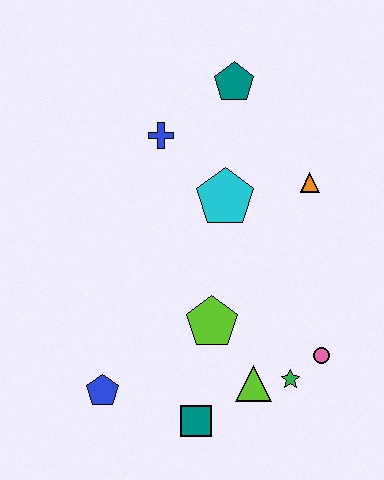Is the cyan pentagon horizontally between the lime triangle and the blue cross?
Yes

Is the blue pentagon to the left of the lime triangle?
Yes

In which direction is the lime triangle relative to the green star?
The lime triangle is to the left of the green star.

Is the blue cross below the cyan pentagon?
No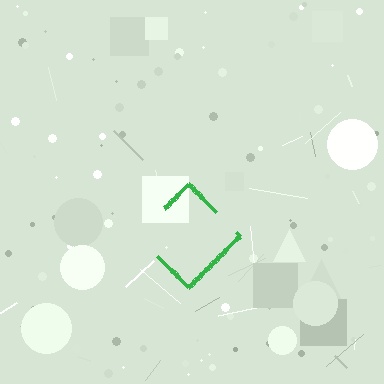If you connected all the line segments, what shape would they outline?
They would outline a diamond.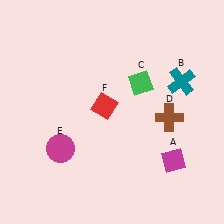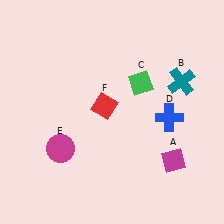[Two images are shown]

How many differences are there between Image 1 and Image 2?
There is 1 difference between the two images.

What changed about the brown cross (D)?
In Image 1, D is brown. In Image 2, it changed to blue.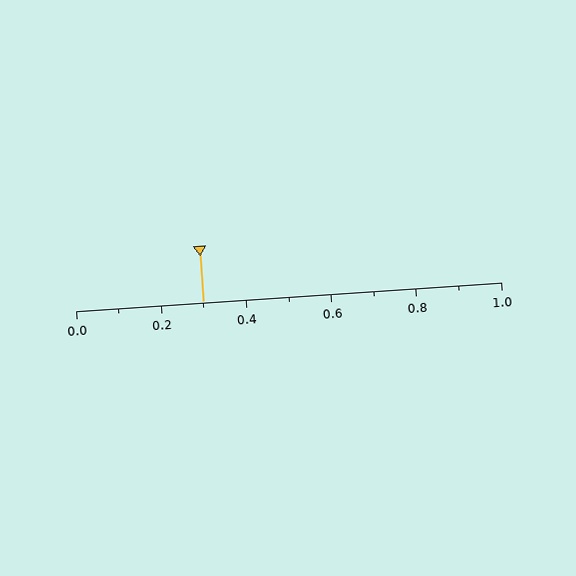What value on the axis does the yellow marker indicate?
The marker indicates approximately 0.3.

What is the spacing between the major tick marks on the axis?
The major ticks are spaced 0.2 apart.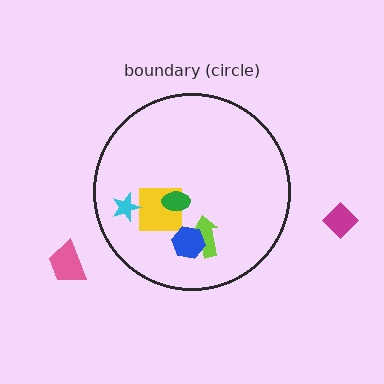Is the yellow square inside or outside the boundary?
Inside.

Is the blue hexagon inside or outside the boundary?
Inside.